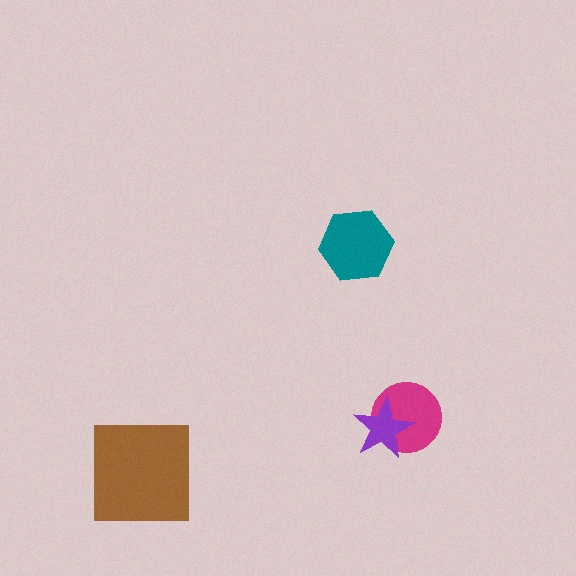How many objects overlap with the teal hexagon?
0 objects overlap with the teal hexagon.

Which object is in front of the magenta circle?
The purple star is in front of the magenta circle.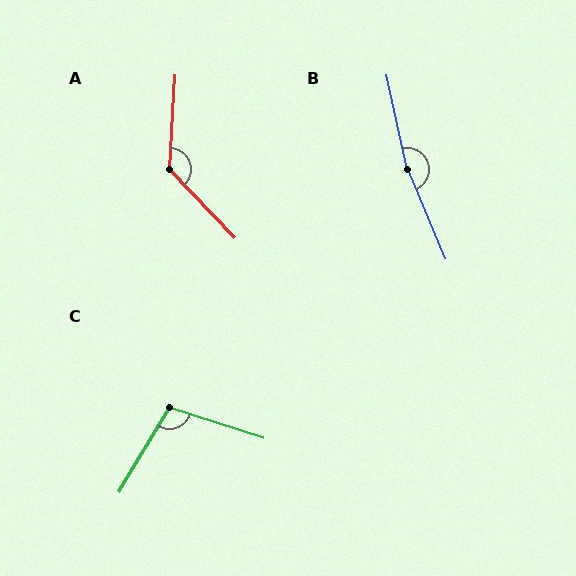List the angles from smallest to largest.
C (103°), A (133°), B (170°).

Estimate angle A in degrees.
Approximately 133 degrees.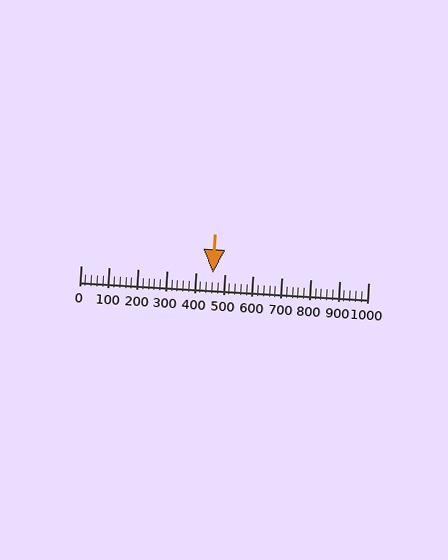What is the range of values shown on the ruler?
The ruler shows values from 0 to 1000.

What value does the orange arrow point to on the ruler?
The orange arrow points to approximately 460.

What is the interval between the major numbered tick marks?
The major tick marks are spaced 100 units apart.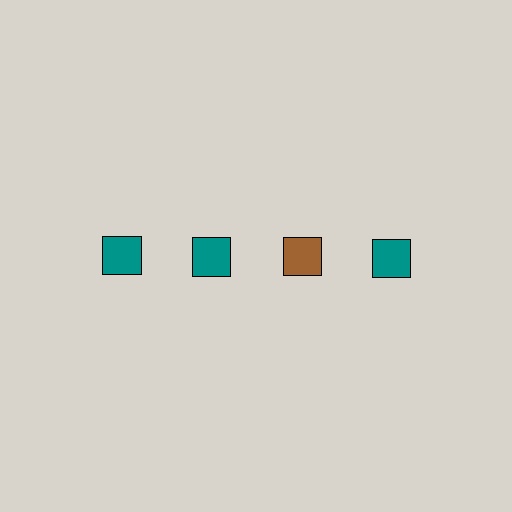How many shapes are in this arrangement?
There are 4 shapes arranged in a grid pattern.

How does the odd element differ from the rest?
It has a different color: brown instead of teal.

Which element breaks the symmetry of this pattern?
The brown square in the top row, center column breaks the symmetry. All other shapes are teal squares.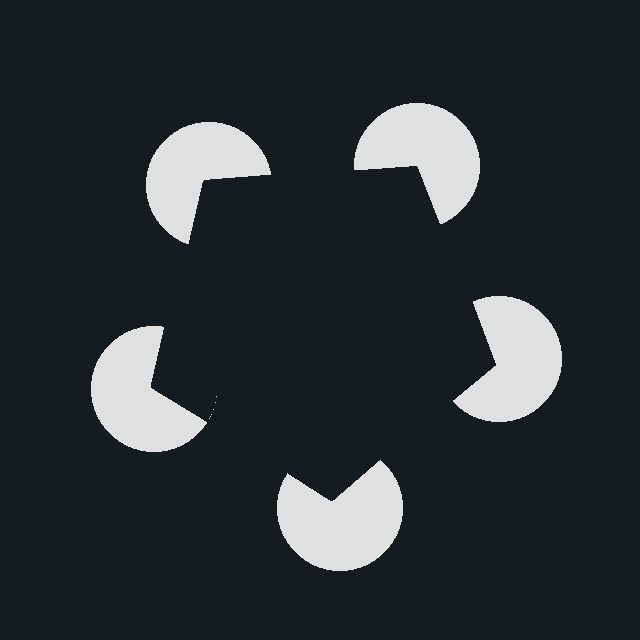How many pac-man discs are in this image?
There are 5 — one at each vertex of the illusory pentagon.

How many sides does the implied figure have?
5 sides.